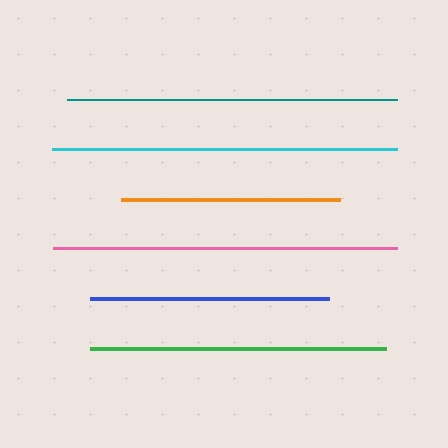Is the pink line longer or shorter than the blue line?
The pink line is longer than the blue line.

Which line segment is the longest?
The cyan line is the longest at approximately 345 pixels.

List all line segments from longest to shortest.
From longest to shortest: cyan, pink, teal, green, blue, orange.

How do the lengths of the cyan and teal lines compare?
The cyan and teal lines are approximately the same length.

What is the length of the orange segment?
The orange segment is approximately 219 pixels long.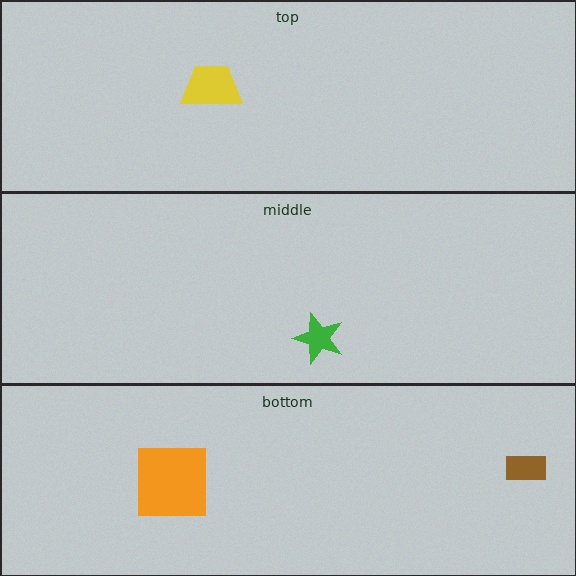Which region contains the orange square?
The bottom region.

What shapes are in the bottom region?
The orange square, the brown rectangle.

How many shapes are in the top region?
1.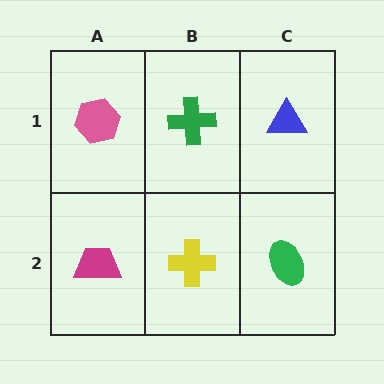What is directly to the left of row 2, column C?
A yellow cross.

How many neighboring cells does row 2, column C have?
2.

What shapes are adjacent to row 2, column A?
A pink hexagon (row 1, column A), a yellow cross (row 2, column B).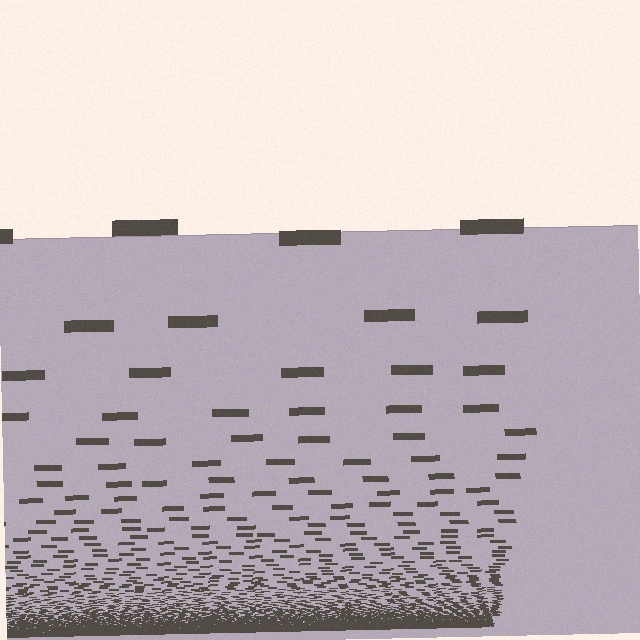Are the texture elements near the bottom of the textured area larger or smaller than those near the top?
Smaller. The gradient is inverted — elements near the bottom are smaller and denser.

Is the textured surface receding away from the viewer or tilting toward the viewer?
The surface appears to tilt toward the viewer. Texture elements get larger and sparser toward the top.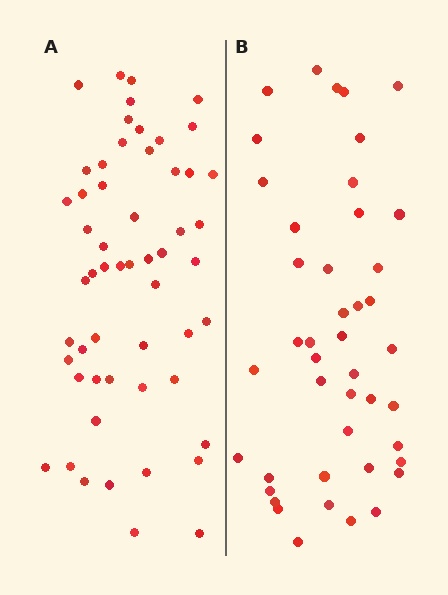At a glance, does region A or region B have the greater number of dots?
Region A (the left region) has more dots.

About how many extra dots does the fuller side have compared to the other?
Region A has roughly 12 or so more dots than region B.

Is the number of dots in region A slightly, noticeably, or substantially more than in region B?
Region A has noticeably more, but not dramatically so. The ratio is roughly 1.2 to 1.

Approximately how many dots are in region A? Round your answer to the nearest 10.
About 60 dots. (The exact count is 55, which rounds to 60.)